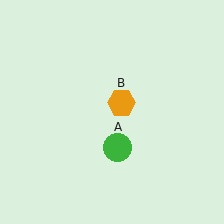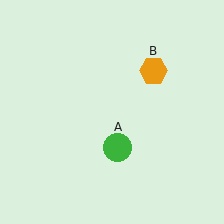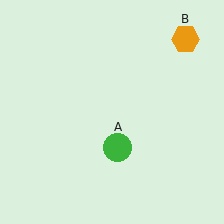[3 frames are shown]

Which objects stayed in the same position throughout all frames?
Green circle (object A) remained stationary.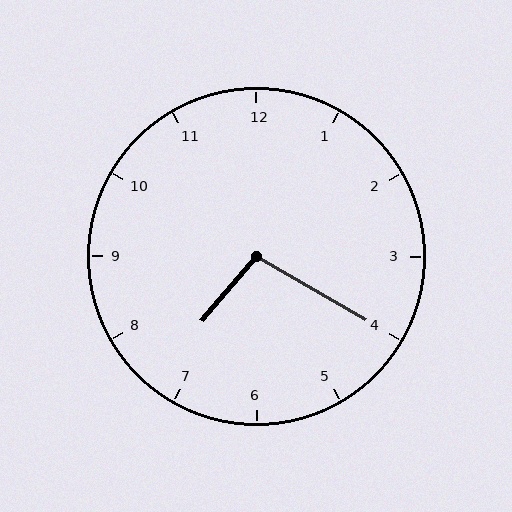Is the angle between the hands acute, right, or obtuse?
It is obtuse.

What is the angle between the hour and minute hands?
Approximately 100 degrees.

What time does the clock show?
7:20.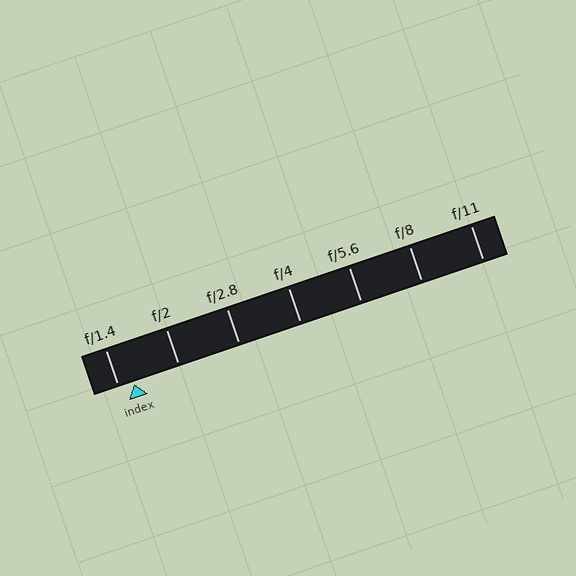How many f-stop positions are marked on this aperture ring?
There are 7 f-stop positions marked.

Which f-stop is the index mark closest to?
The index mark is closest to f/1.4.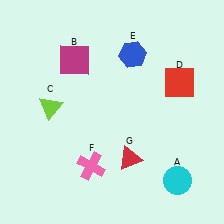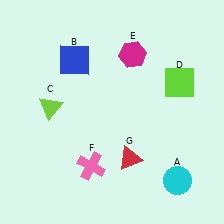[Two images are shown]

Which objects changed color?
B changed from magenta to blue. D changed from red to lime. E changed from blue to magenta.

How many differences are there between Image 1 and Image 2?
There are 3 differences between the two images.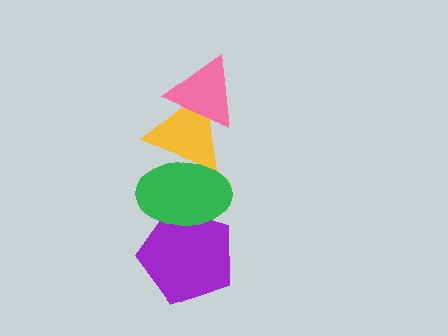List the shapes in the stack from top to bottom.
From top to bottom: the pink triangle, the yellow triangle, the green ellipse, the purple pentagon.